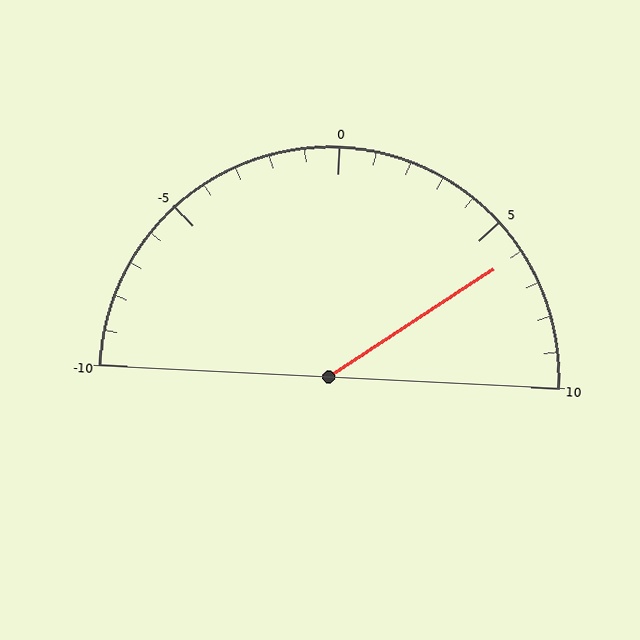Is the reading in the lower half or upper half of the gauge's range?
The reading is in the upper half of the range (-10 to 10).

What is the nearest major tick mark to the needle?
The nearest major tick mark is 5.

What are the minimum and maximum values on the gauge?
The gauge ranges from -10 to 10.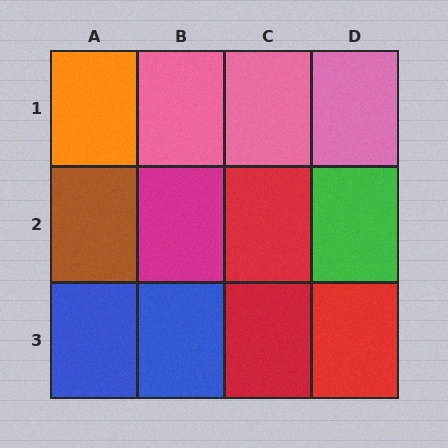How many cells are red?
3 cells are red.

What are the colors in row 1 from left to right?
Orange, pink, pink, pink.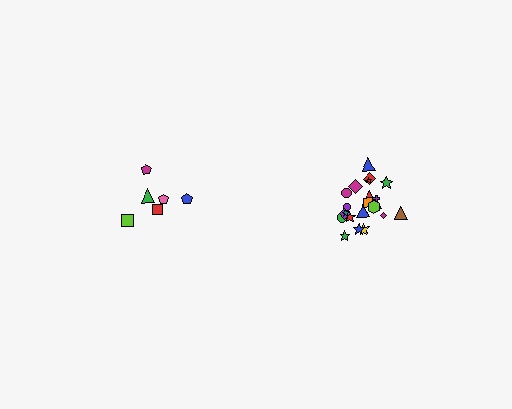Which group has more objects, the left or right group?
The right group.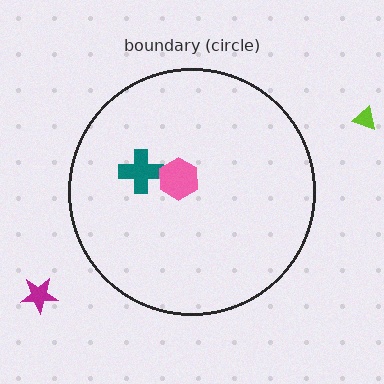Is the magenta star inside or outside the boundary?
Outside.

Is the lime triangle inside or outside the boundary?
Outside.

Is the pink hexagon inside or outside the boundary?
Inside.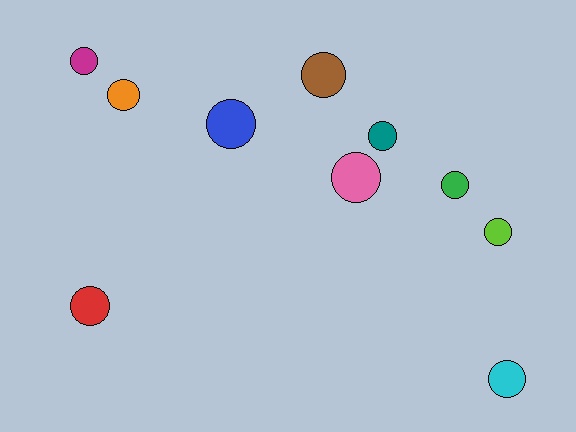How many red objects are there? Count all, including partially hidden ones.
There is 1 red object.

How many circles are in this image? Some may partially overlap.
There are 10 circles.